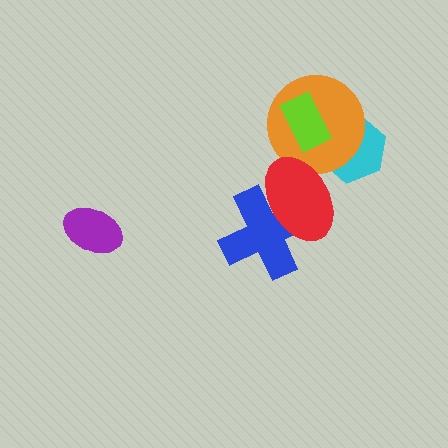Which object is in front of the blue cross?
The red ellipse is in front of the blue cross.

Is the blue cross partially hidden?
Yes, it is partially covered by another shape.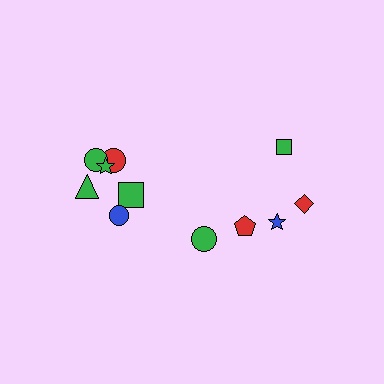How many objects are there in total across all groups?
There are 12 objects.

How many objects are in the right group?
There are 5 objects.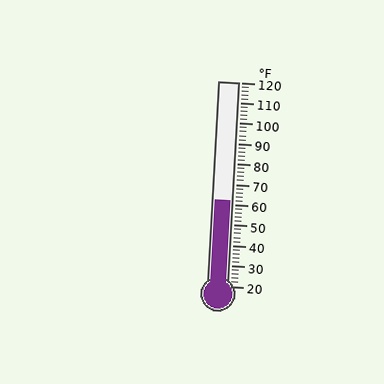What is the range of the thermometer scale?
The thermometer scale ranges from 20°F to 120°F.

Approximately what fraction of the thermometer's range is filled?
The thermometer is filled to approximately 40% of its range.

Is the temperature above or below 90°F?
The temperature is below 90°F.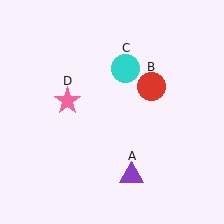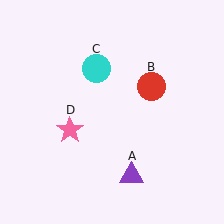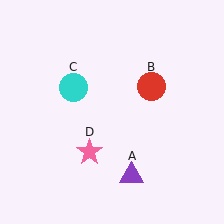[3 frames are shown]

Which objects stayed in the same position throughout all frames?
Purple triangle (object A) and red circle (object B) remained stationary.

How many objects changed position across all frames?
2 objects changed position: cyan circle (object C), pink star (object D).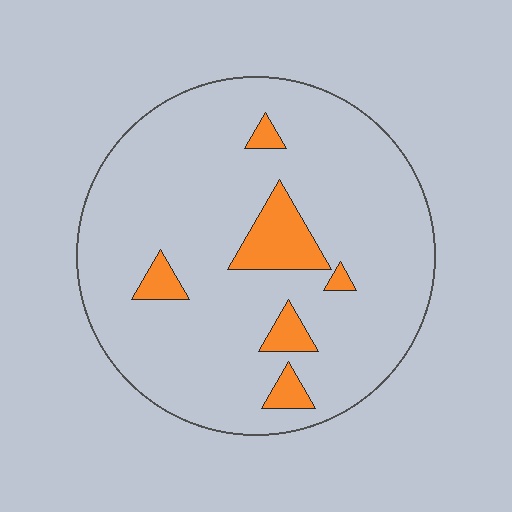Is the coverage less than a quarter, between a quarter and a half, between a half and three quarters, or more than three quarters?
Less than a quarter.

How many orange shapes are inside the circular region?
6.